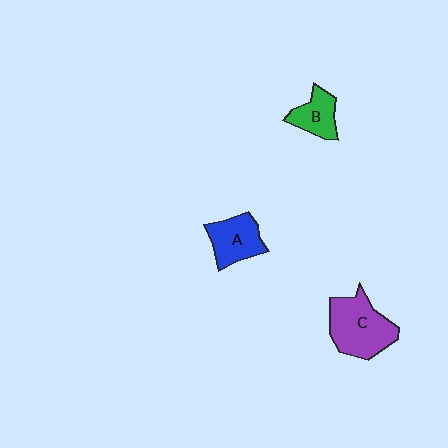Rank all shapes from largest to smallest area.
From largest to smallest: C (purple), A (blue), B (green).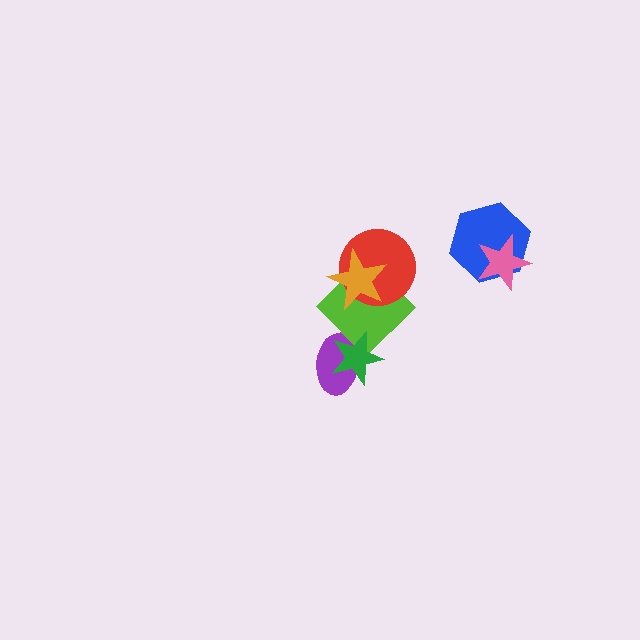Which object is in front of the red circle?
The orange star is in front of the red circle.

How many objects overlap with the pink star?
1 object overlaps with the pink star.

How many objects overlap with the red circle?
2 objects overlap with the red circle.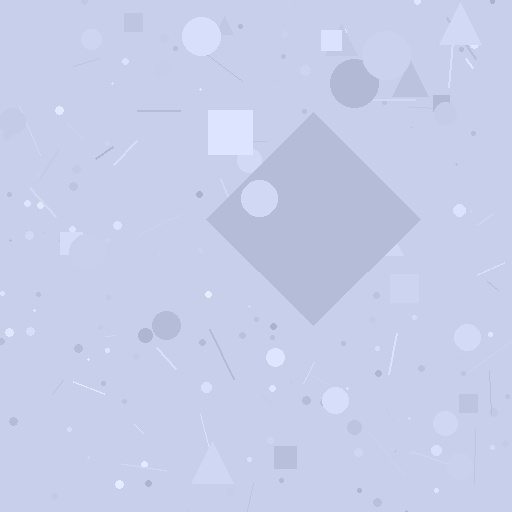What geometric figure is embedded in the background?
A diamond is embedded in the background.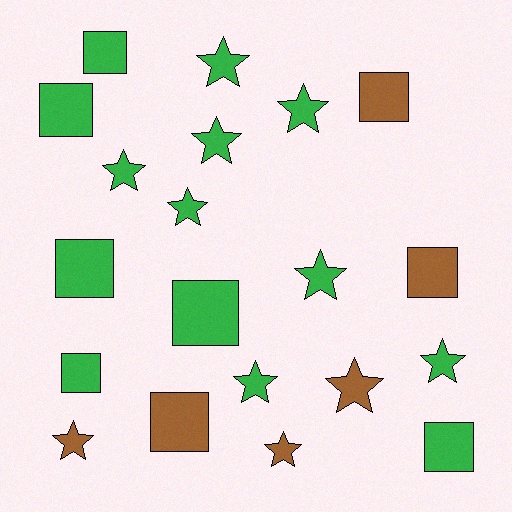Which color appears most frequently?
Green, with 14 objects.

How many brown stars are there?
There are 3 brown stars.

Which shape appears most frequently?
Star, with 11 objects.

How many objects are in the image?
There are 20 objects.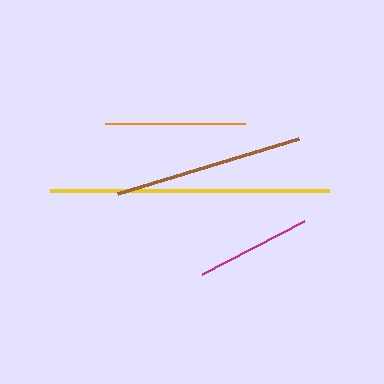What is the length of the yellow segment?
The yellow segment is approximately 279 pixels long.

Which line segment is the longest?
The yellow line is the longest at approximately 279 pixels.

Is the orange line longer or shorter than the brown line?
The brown line is longer than the orange line.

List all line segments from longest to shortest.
From longest to shortest: yellow, brown, orange, magenta.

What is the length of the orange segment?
The orange segment is approximately 141 pixels long.